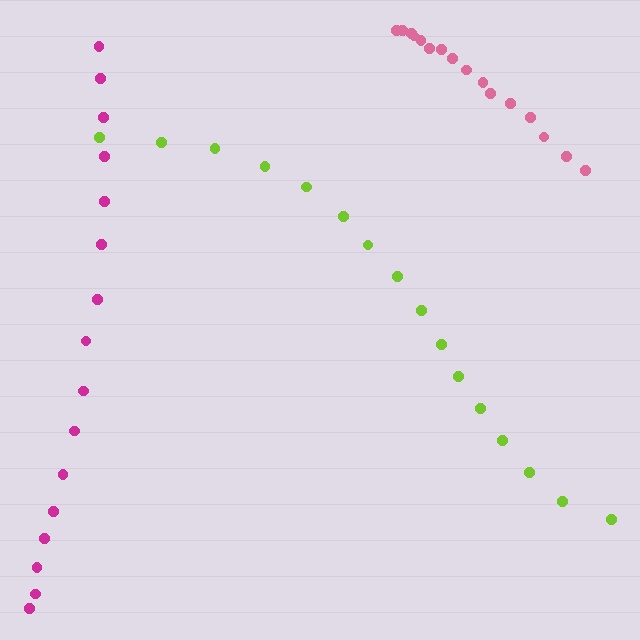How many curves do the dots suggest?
There are 3 distinct paths.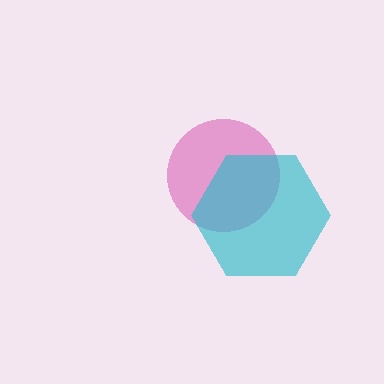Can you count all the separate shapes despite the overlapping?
Yes, there are 2 separate shapes.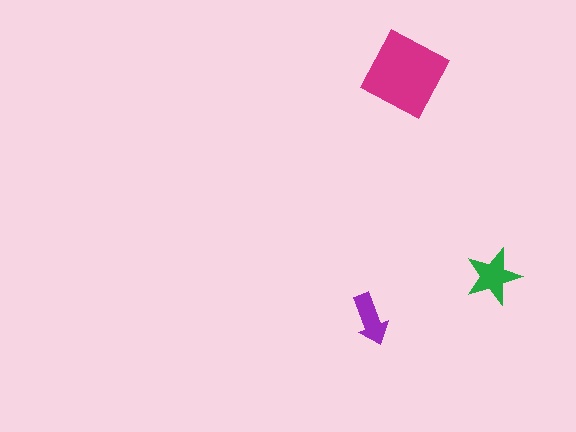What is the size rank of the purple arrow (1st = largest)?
3rd.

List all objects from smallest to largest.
The purple arrow, the green star, the magenta square.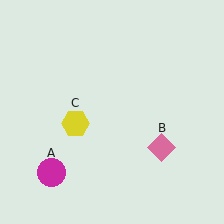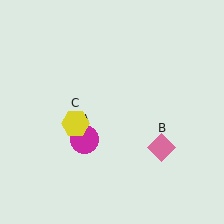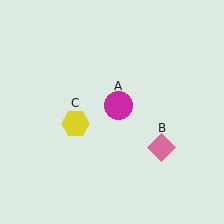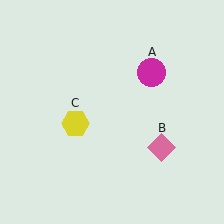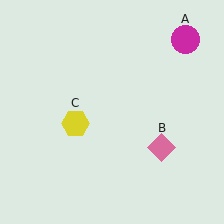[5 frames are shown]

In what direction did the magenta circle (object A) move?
The magenta circle (object A) moved up and to the right.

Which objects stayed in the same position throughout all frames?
Pink diamond (object B) and yellow hexagon (object C) remained stationary.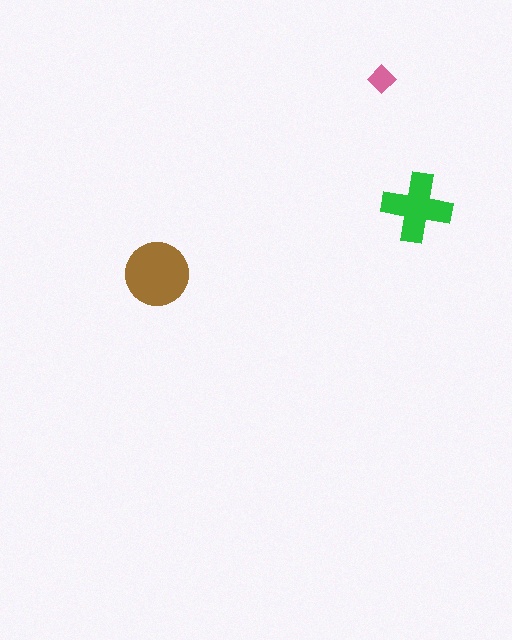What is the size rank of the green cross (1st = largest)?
2nd.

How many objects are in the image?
There are 3 objects in the image.